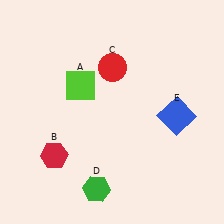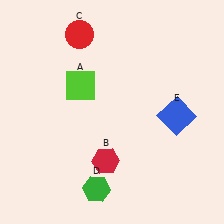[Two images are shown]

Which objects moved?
The objects that moved are: the red hexagon (B), the red circle (C).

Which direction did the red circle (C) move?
The red circle (C) moved up.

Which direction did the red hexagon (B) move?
The red hexagon (B) moved right.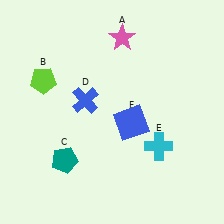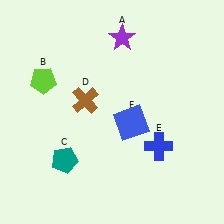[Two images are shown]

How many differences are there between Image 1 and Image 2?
There are 3 differences between the two images.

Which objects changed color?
A changed from pink to purple. D changed from blue to brown. E changed from cyan to blue.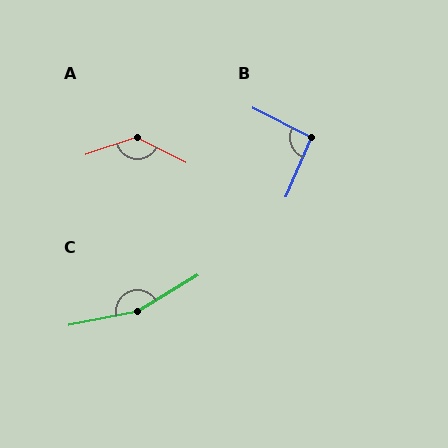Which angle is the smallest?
B, at approximately 93 degrees.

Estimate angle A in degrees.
Approximately 135 degrees.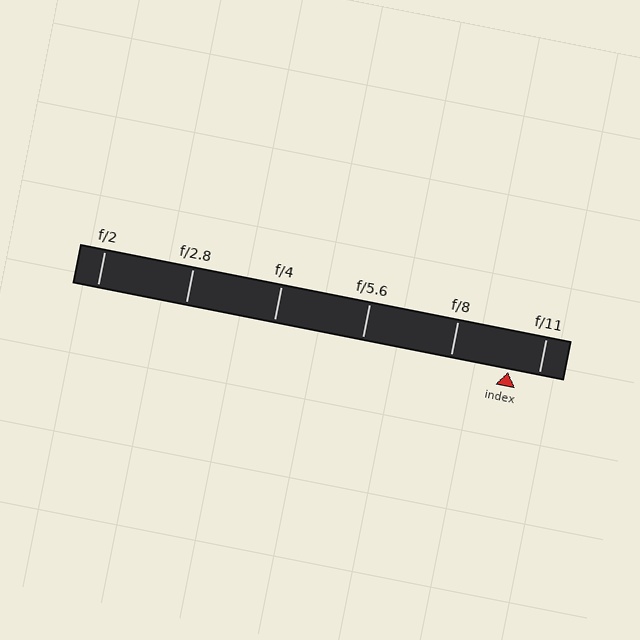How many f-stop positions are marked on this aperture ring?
There are 6 f-stop positions marked.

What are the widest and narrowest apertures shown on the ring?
The widest aperture shown is f/2 and the narrowest is f/11.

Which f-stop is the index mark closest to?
The index mark is closest to f/11.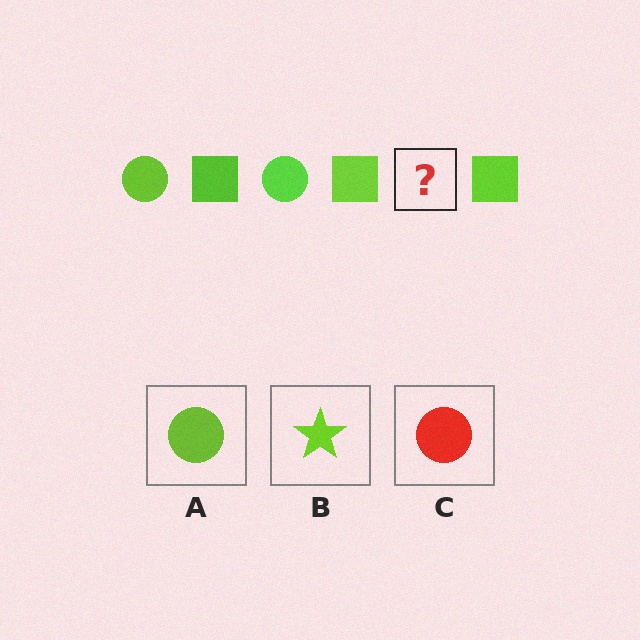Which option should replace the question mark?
Option A.